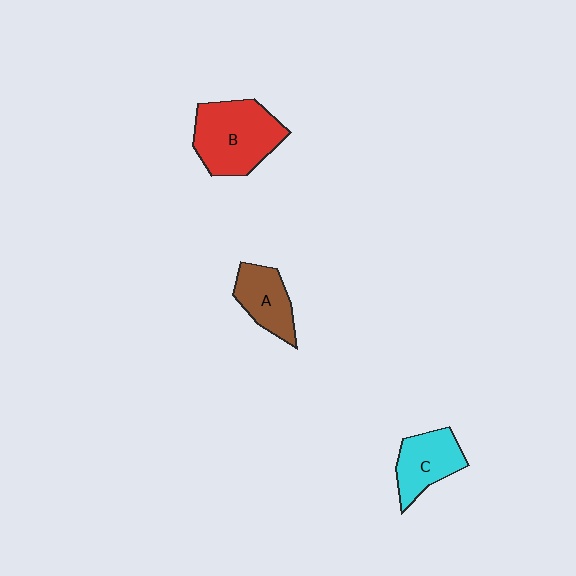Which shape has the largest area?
Shape B (red).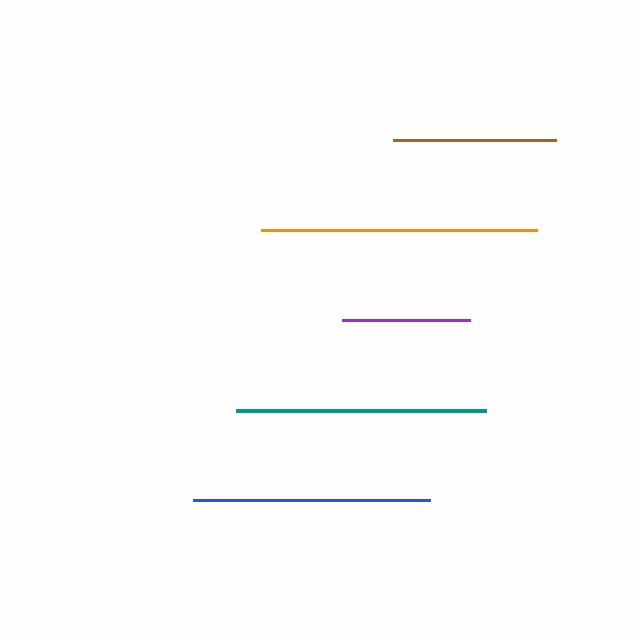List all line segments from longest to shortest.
From longest to shortest: orange, teal, blue, brown, purple.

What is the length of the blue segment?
The blue segment is approximately 237 pixels long.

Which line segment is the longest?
The orange line is the longest at approximately 276 pixels.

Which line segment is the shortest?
The purple line is the shortest at approximately 128 pixels.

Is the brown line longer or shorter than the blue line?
The blue line is longer than the brown line.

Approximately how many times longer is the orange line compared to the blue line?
The orange line is approximately 1.2 times the length of the blue line.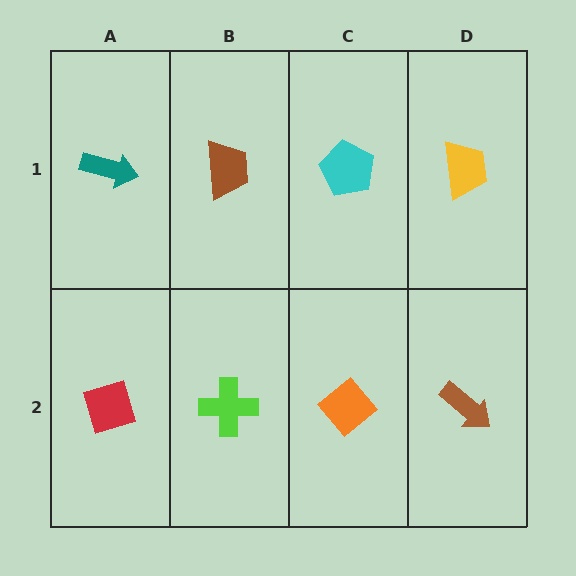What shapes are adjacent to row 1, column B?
A lime cross (row 2, column B), a teal arrow (row 1, column A), a cyan pentagon (row 1, column C).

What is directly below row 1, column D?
A brown arrow.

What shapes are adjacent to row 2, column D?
A yellow trapezoid (row 1, column D), an orange diamond (row 2, column C).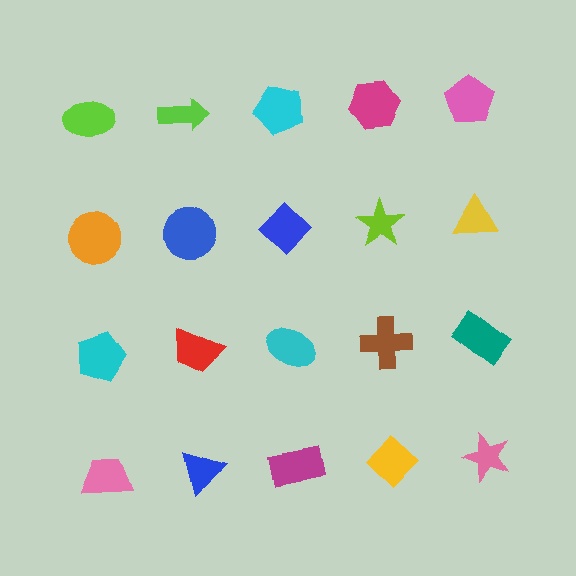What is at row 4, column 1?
A pink trapezoid.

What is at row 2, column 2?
A blue circle.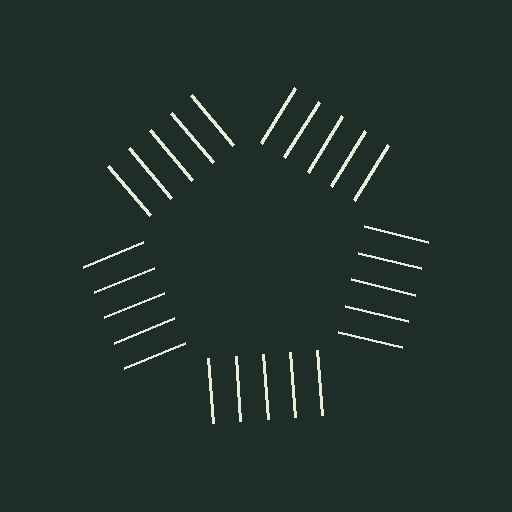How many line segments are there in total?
25 — 5 along each of the 5 edges.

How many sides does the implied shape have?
5 sides — the line-ends trace a pentagon.